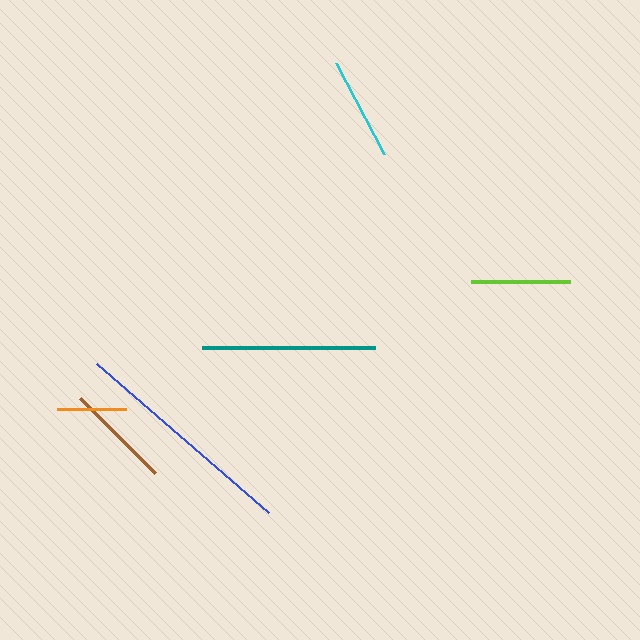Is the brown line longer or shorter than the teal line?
The teal line is longer than the brown line.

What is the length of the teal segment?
The teal segment is approximately 172 pixels long.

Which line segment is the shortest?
The orange line is the shortest at approximately 69 pixels.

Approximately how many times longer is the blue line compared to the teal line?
The blue line is approximately 1.3 times the length of the teal line.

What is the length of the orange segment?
The orange segment is approximately 69 pixels long.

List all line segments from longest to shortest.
From longest to shortest: blue, teal, brown, cyan, lime, orange.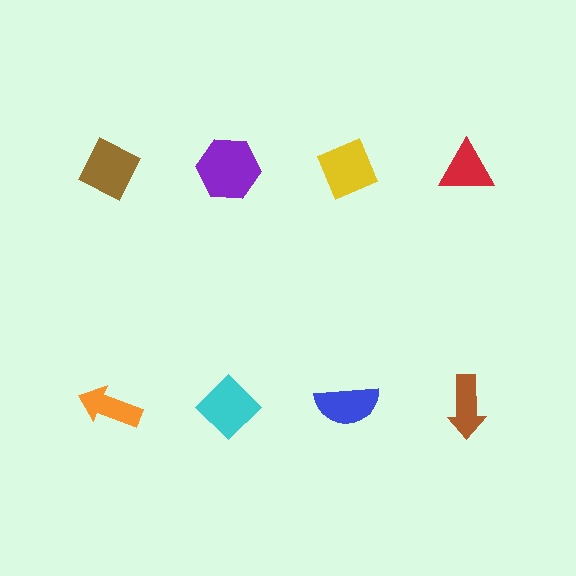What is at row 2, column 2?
A cyan diamond.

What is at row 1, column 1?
A brown diamond.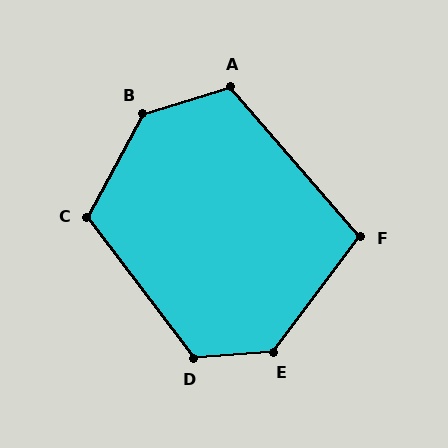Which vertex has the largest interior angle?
B, at approximately 135 degrees.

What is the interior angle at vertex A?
Approximately 114 degrees (obtuse).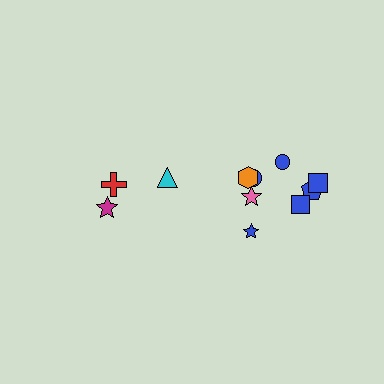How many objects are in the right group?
There are 8 objects.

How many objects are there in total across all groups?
There are 11 objects.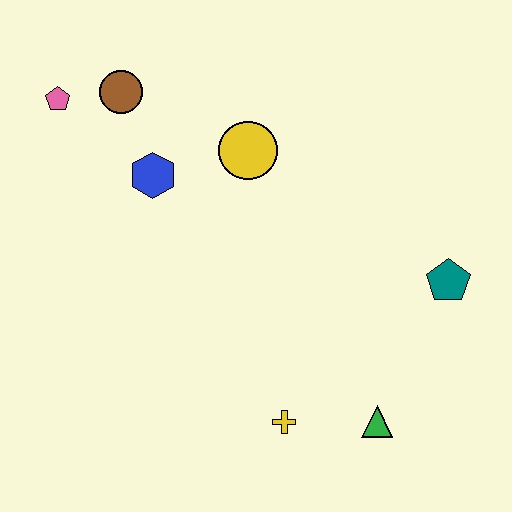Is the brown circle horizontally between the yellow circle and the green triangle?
No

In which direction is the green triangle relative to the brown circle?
The green triangle is below the brown circle.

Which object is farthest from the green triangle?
The pink pentagon is farthest from the green triangle.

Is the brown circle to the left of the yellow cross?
Yes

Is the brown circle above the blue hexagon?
Yes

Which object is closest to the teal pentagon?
The green triangle is closest to the teal pentagon.